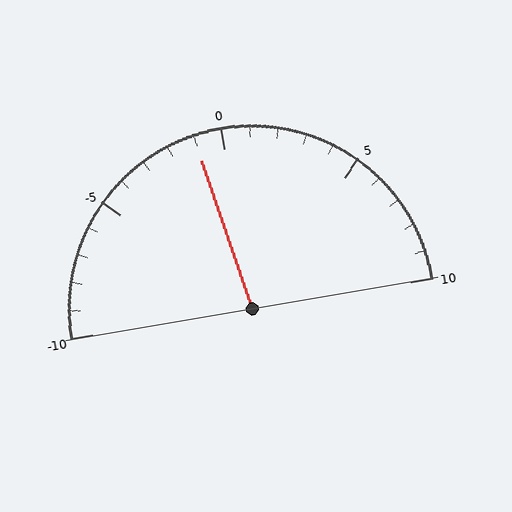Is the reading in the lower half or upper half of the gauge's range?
The reading is in the lower half of the range (-10 to 10).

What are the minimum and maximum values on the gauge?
The gauge ranges from -10 to 10.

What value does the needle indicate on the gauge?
The needle indicates approximately -1.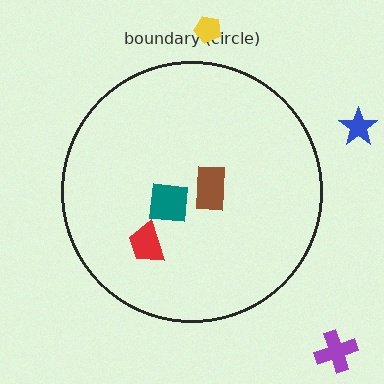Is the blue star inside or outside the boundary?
Outside.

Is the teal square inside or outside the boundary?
Inside.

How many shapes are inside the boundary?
3 inside, 3 outside.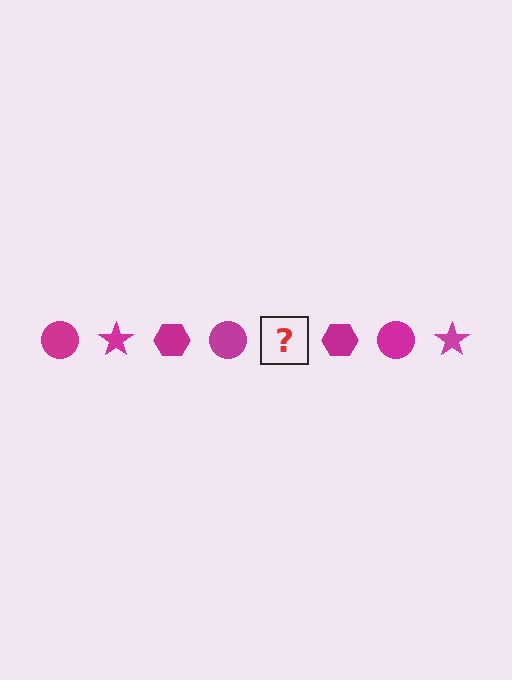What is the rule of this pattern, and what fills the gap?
The rule is that the pattern cycles through circle, star, hexagon shapes in magenta. The gap should be filled with a magenta star.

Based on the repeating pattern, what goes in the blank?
The blank should be a magenta star.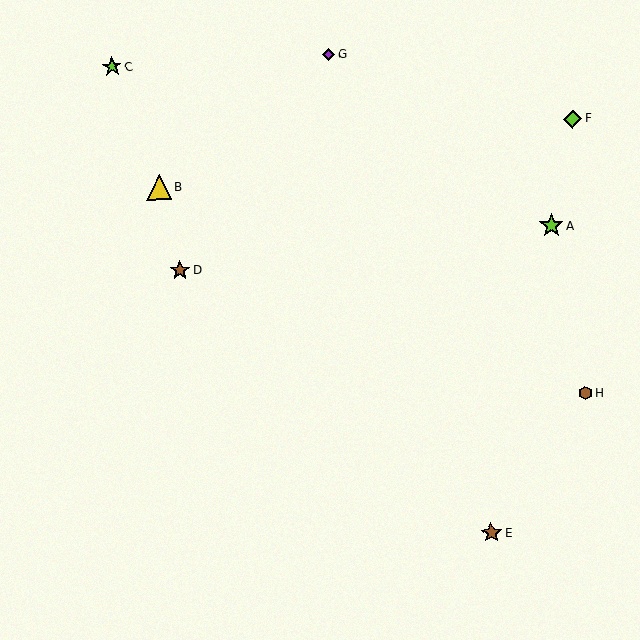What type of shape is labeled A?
Shape A is a lime star.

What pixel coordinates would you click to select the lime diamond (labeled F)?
Click at (572, 119) to select the lime diamond F.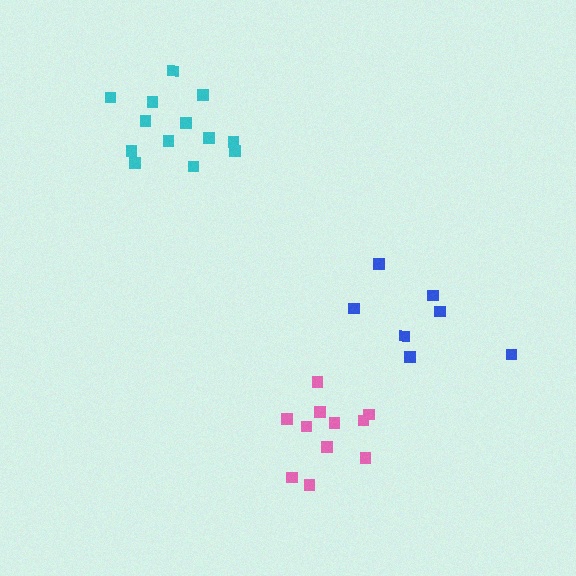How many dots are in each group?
Group 1: 13 dots, Group 2: 11 dots, Group 3: 7 dots (31 total).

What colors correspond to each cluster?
The clusters are colored: cyan, pink, blue.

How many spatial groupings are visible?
There are 3 spatial groupings.